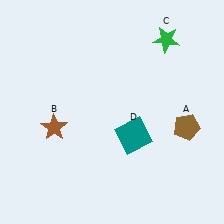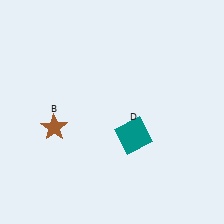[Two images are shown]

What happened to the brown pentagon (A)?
The brown pentagon (A) was removed in Image 2. It was in the bottom-right area of Image 1.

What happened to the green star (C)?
The green star (C) was removed in Image 2. It was in the top-right area of Image 1.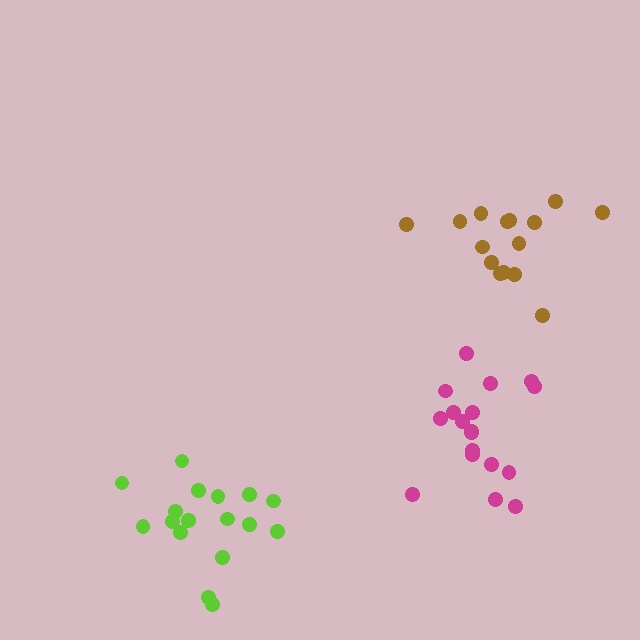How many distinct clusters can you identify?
There are 3 distinct clusters.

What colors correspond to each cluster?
The clusters are colored: lime, brown, magenta.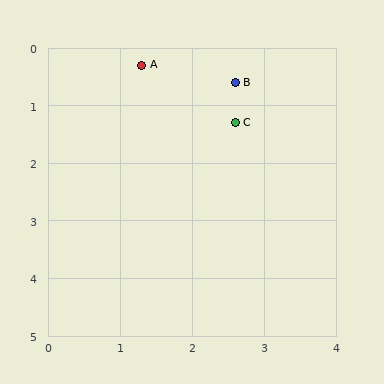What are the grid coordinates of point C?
Point C is at approximately (2.6, 1.3).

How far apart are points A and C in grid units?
Points A and C are about 1.6 grid units apart.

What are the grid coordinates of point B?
Point B is at approximately (2.6, 0.6).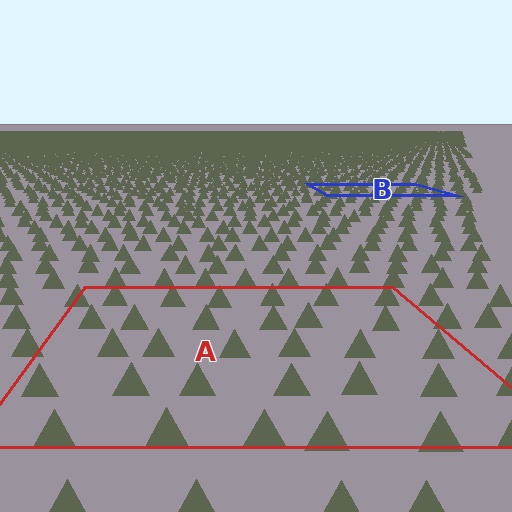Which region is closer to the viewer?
Region A is closer. The texture elements there are larger and more spread out.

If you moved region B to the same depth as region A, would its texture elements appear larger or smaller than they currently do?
They would appear larger. At a closer depth, the same texture elements are projected at a bigger on-screen size.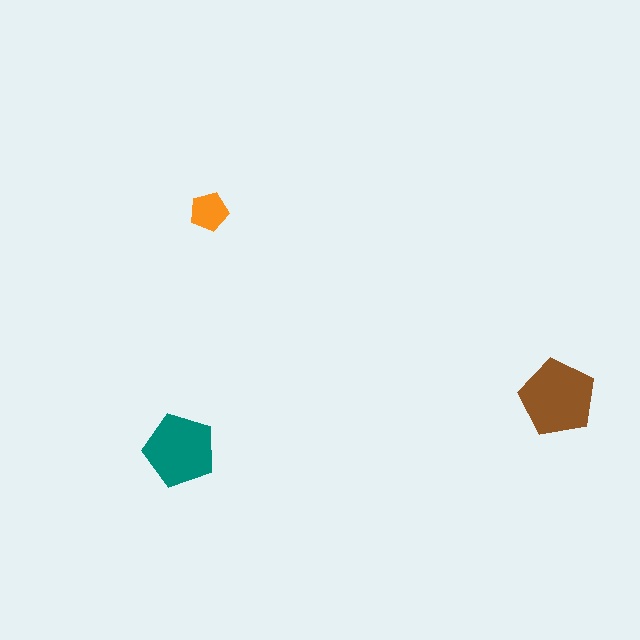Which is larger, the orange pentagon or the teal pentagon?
The teal one.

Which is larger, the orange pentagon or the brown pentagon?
The brown one.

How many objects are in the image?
There are 3 objects in the image.